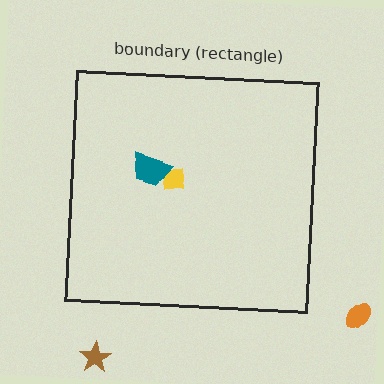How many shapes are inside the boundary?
2 inside, 2 outside.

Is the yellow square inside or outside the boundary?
Inside.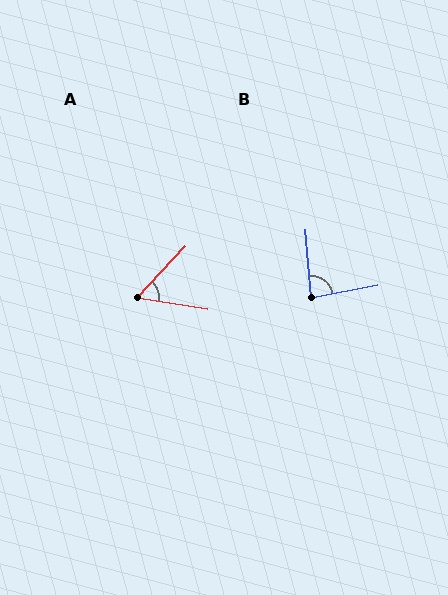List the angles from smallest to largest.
A (56°), B (84°).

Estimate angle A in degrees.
Approximately 56 degrees.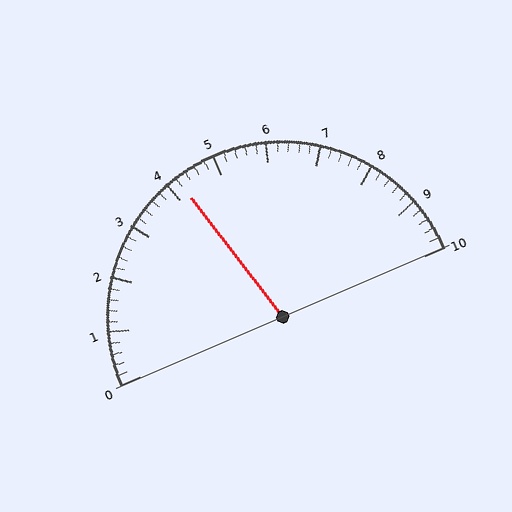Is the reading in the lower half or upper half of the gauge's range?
The reading is in the lower half of the range (0 to 10).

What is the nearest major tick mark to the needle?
The nearest major tick mark is 4.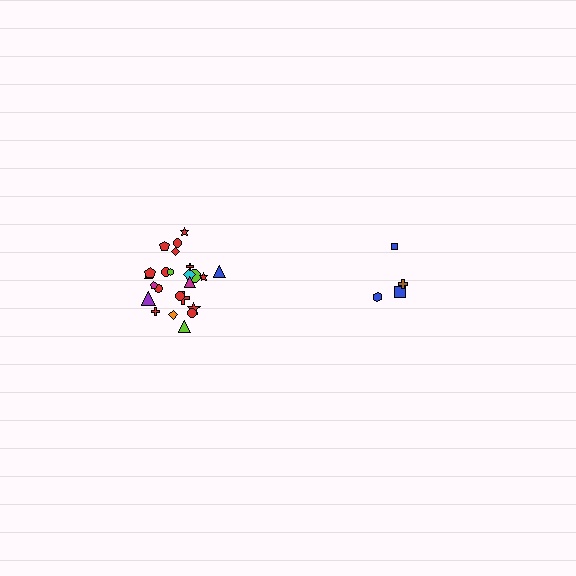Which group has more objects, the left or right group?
The left group.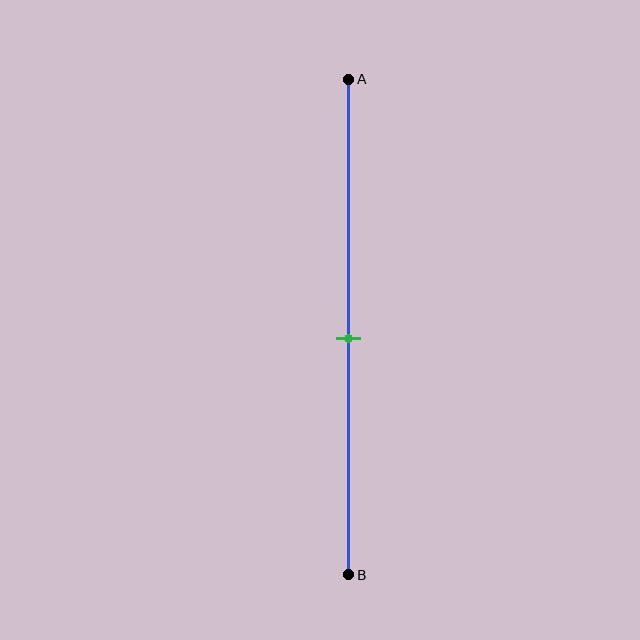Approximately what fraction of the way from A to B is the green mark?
The green mark is approximately 50% of the way from A to B.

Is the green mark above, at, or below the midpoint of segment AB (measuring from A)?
The green mark is approximately at the midpoint of segment AB.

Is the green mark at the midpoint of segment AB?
Yes, the mark is approximately at the midpoint.